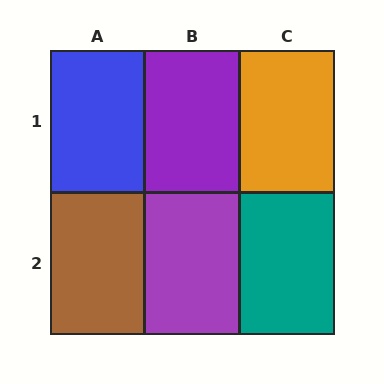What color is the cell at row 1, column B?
Purple.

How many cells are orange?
1 cell is orange.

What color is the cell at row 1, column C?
Orange.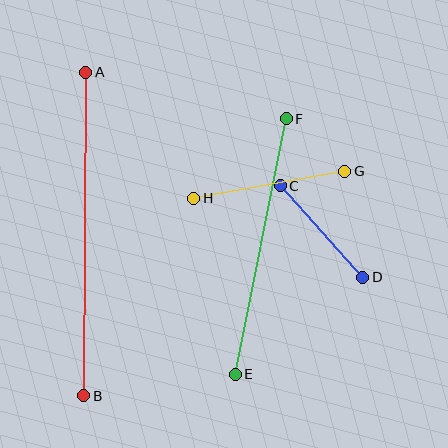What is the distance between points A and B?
The distance is approximately 324 pixels.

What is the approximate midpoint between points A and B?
The midpoint is at approximately (85, 234) pixels.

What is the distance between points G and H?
The distance is approximately 153 pixels.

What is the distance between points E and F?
The distance is approximately 261 pixels.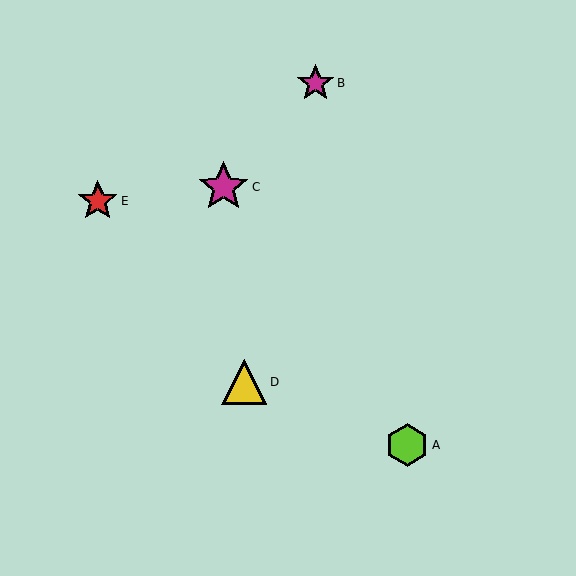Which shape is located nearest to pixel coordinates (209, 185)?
The magenta star (labeled C) at (224, 187) is nearest to that location.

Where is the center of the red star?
The center of the red star is at (98, 201).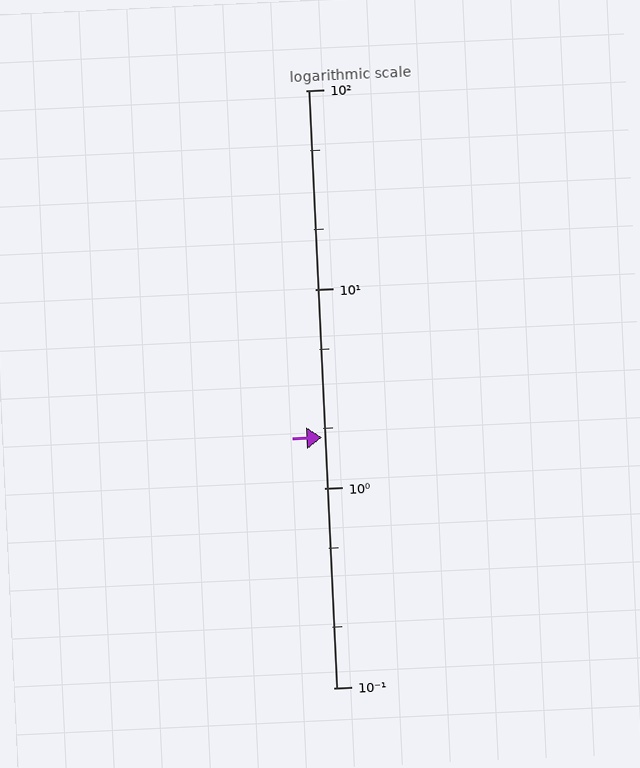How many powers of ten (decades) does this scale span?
The scale spans 3 decades, from 0.1 to 100.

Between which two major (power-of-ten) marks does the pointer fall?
The pointer is between 1 and 10.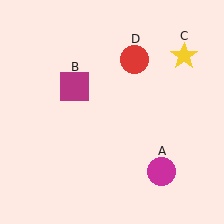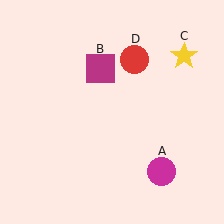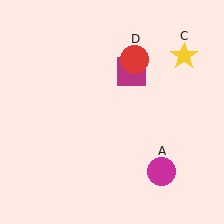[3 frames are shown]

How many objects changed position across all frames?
1 object changed position: magenta square (object B).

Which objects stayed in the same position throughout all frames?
Magenta circle (object A) and yellow star (object C) and red circle (object D) remained stationary.